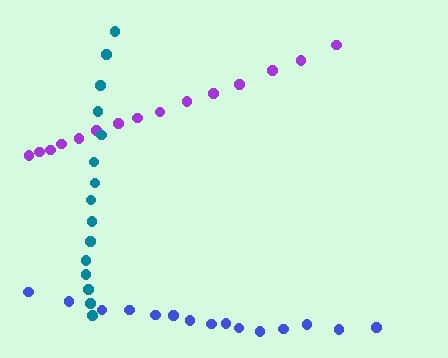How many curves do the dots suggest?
There are 3 distinct paths.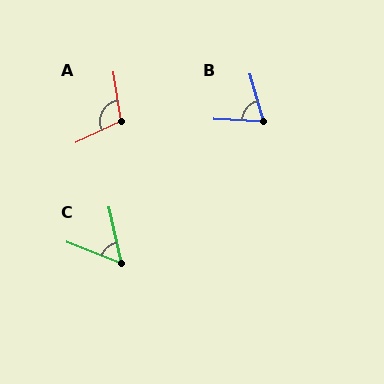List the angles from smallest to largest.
C (56°), B (72°), A (107°).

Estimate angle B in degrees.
Approximately 72 degrees.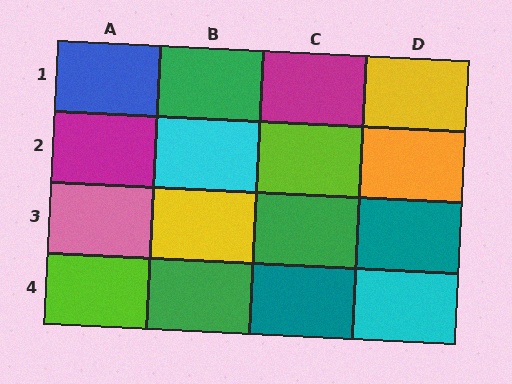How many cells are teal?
2 cells are teal.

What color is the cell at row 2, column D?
Orange.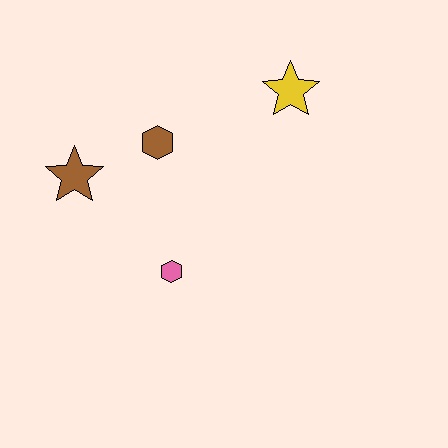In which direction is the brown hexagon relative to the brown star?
The brown hexagon is to the right of the brown star.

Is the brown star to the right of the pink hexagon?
No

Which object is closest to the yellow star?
The brown hexagon is closest to the yellow star.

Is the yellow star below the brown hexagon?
No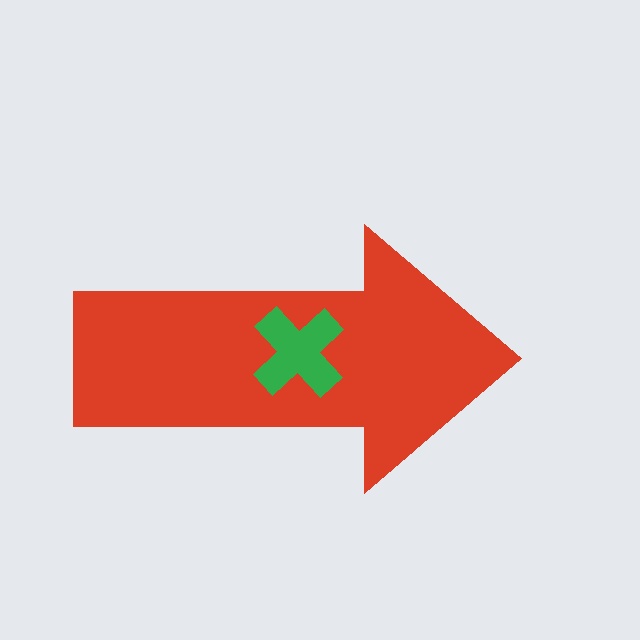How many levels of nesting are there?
2.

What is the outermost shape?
The red arrow.